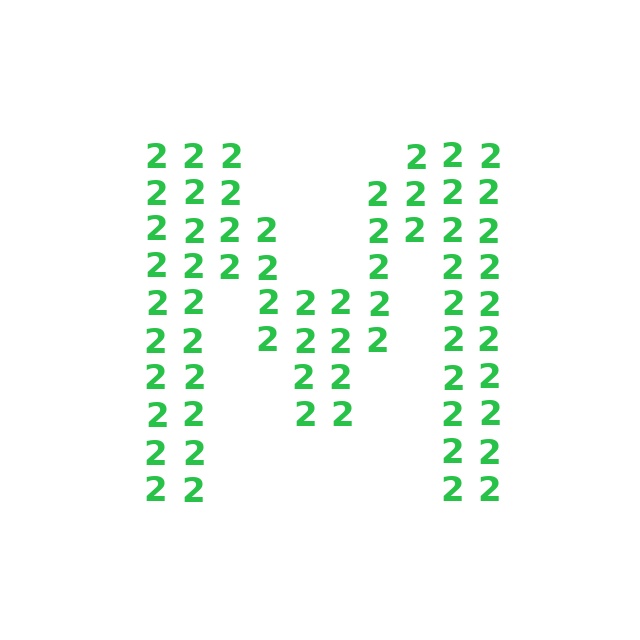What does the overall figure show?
The overall figure shows the letter M.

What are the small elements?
The small elements are digit 2's.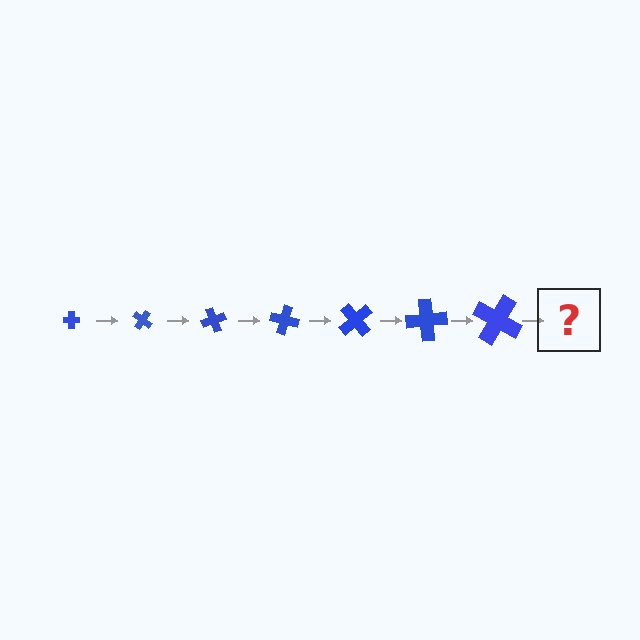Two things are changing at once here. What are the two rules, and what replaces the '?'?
The two rules are that the cross grows larger each step and it rotates 35 degrees each step. The '?' should be a cross, larger than the previous one and rotated 245 degrees from the start.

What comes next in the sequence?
The next element should be a cross, larger than the previous one and rotated 245 degrees from the start.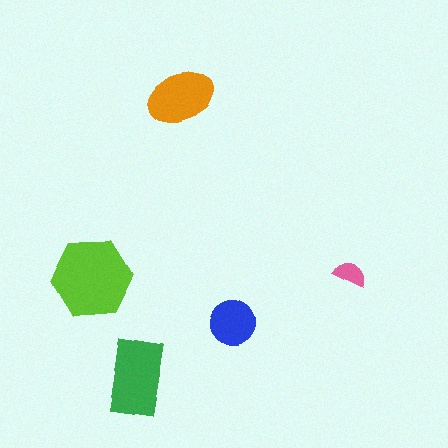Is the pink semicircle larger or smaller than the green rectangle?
Smaller.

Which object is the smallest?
The pink semicircle.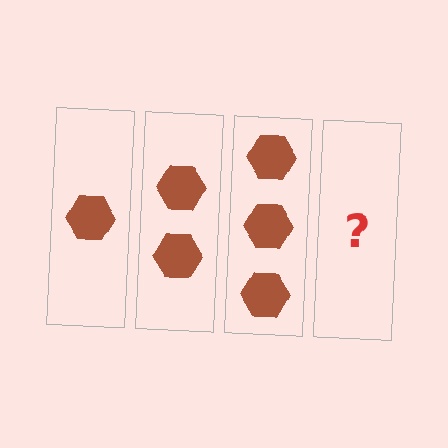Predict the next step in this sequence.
The next step is 4 hexagons.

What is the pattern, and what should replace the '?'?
The pattern is that each step adds one more hexagon. The '?' should be 4 hexagons.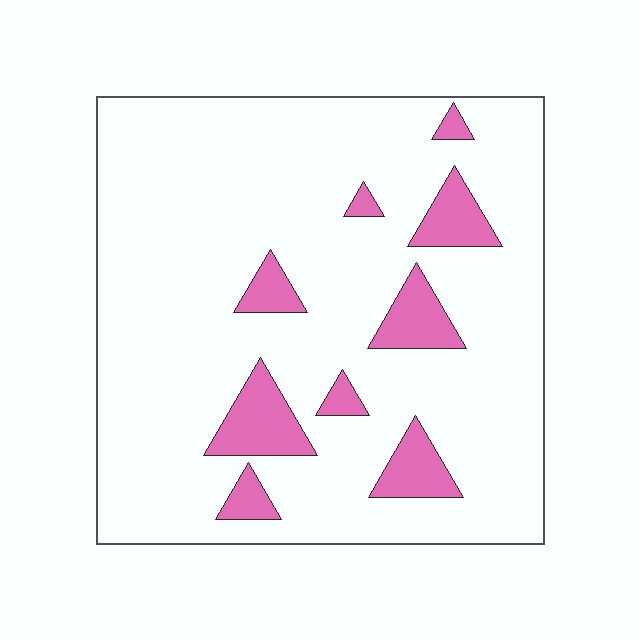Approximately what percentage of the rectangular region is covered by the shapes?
Approximately 15%.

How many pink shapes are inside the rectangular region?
9.